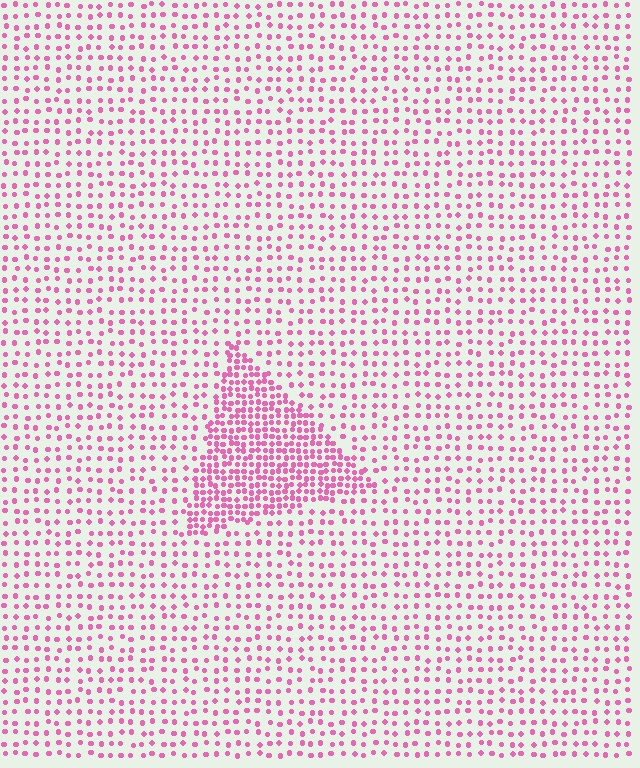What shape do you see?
I see a triangle.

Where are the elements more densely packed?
The elements are more densely packed inside the triangle boundary.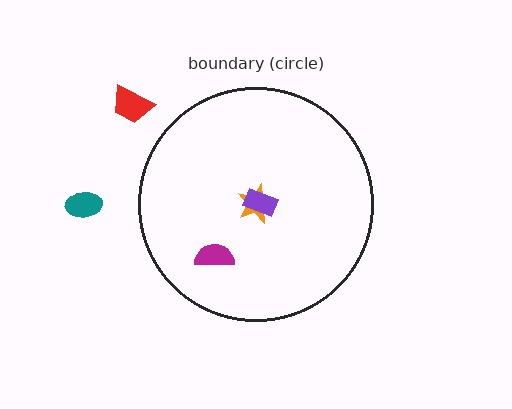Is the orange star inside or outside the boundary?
Inside.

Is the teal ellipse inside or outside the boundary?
Outside.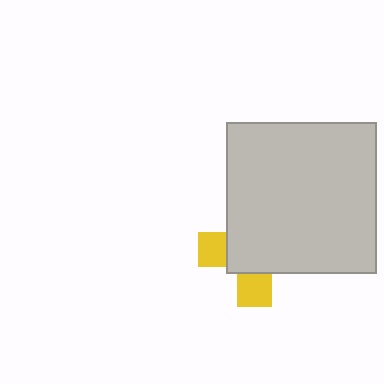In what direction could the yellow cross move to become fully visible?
The yellow cross could move toward the lower-left. That would shift it out from behind the light gray square entirely.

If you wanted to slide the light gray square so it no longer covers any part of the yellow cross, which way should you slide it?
Slide it toward the upper-right — that is the most direct way to separate the two shapes.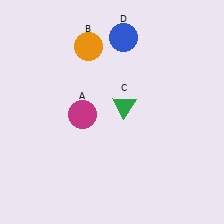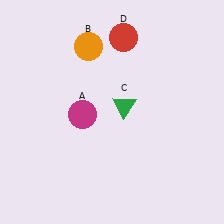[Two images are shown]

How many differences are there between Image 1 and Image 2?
There is 1 difference between the two images.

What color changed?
The circle (D) changed from blue in Image 1 to red in Image 2.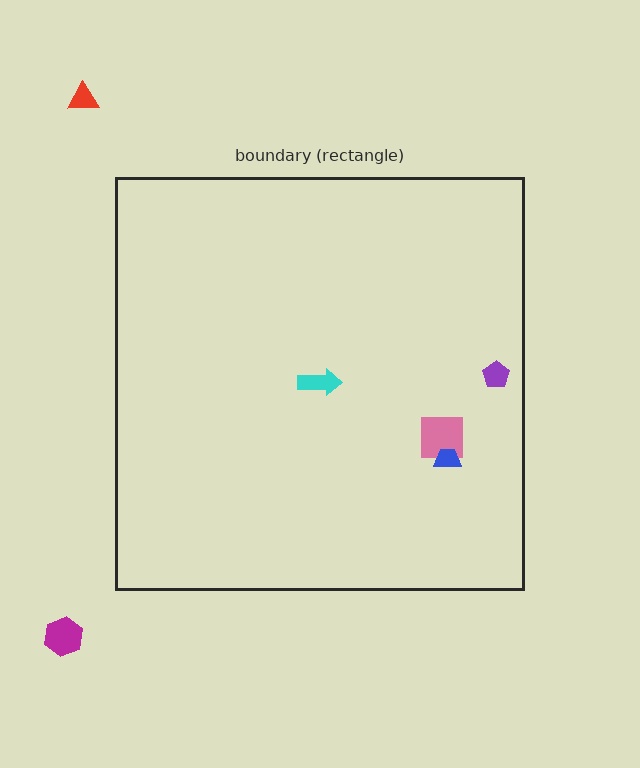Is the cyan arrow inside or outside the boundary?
Inside.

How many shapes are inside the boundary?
4 inside, 2 outside.